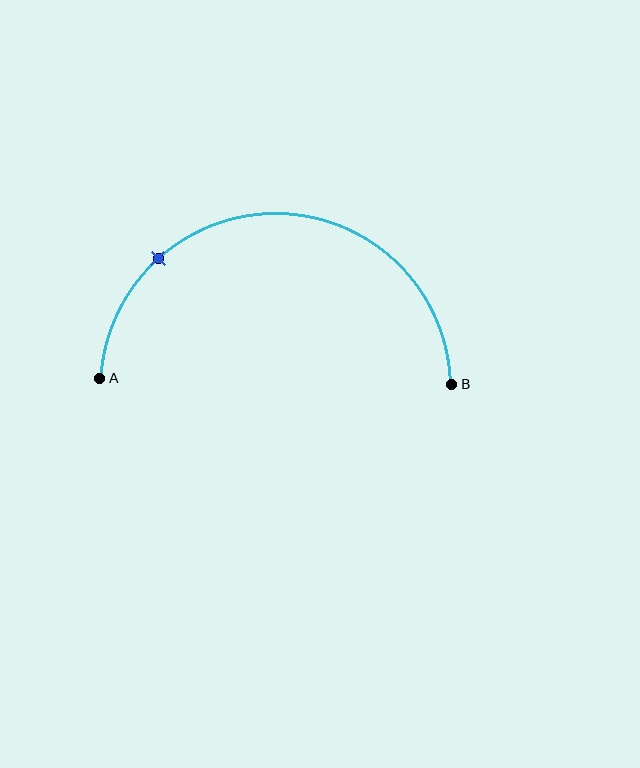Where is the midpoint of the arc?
The arc midpoint is the point on the curve farthest from the straight line joining A and B. It sits above that line.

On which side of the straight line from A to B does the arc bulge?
The arc bulges above the straight line connecting A and B.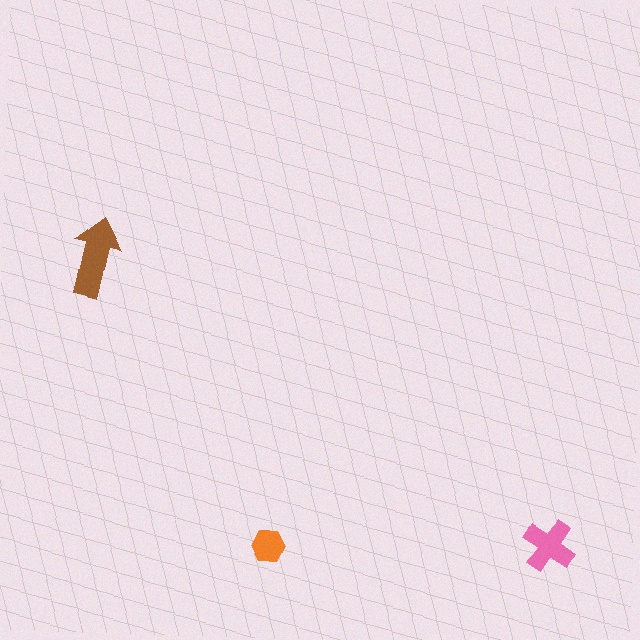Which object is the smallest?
The orange hexagon.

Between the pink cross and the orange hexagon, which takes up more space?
The pink cross.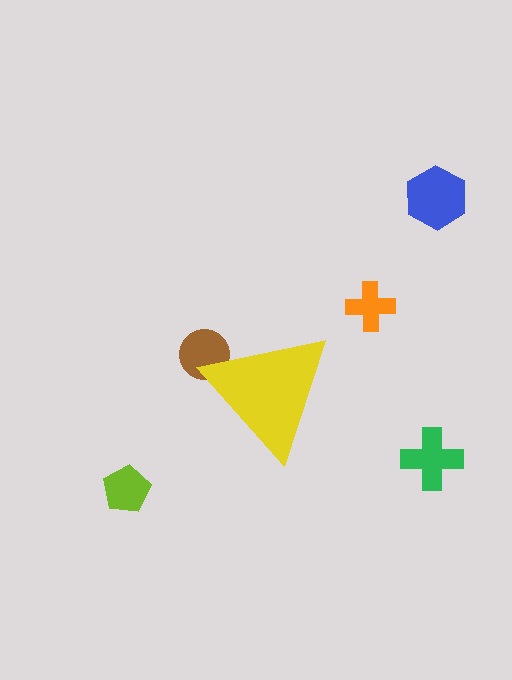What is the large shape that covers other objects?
A yellow triangle.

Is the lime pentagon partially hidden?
No, the lime pentagon is fully visible.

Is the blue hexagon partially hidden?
No, the blue hexagon is fully visible.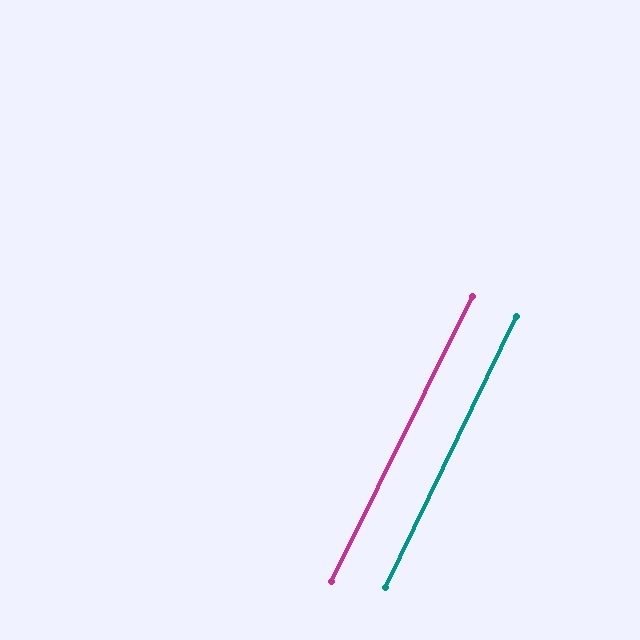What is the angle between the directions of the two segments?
Approximately 1 degree.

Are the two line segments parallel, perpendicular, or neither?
Parallel — their directions differ by only 0.6°.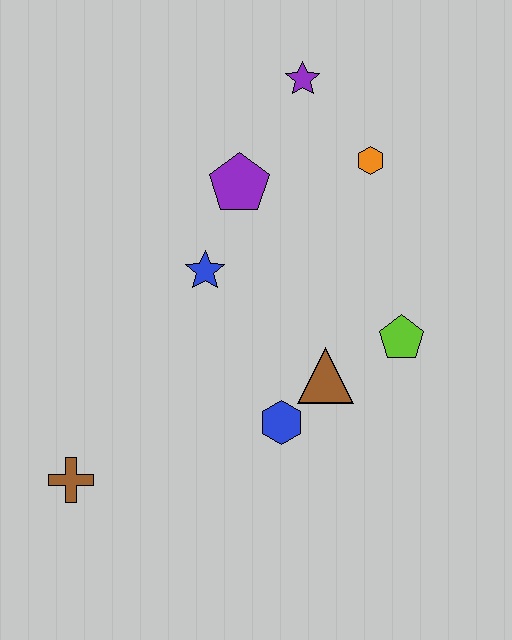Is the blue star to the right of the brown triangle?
No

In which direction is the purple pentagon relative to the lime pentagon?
The purple pentagon is to the left of the lime pentagon.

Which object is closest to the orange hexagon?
The purple star is closest to the orange hexagon.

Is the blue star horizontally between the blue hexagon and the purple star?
No